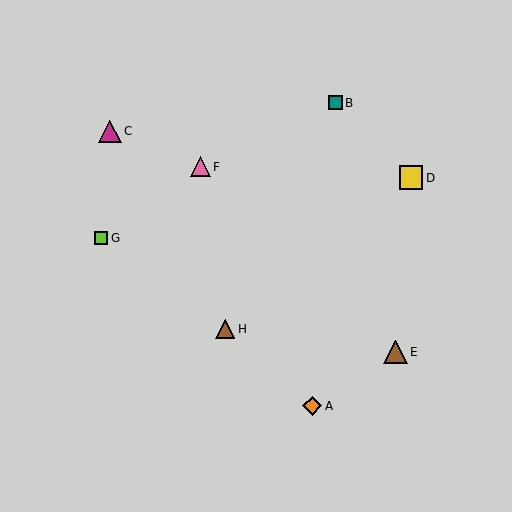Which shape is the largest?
The yellow square (labeled D) is the largest.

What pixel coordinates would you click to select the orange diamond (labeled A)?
Click at (312, 406) to select the orange diamond A.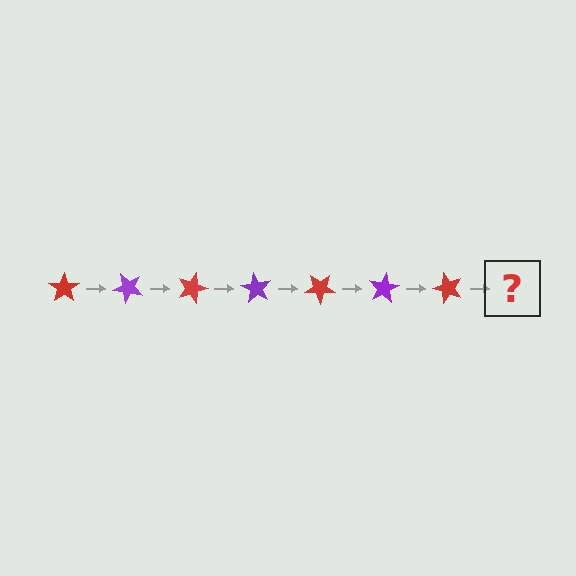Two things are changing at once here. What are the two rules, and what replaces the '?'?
The two rules are that it rotates 45 degrees each step and the color cycles through red and purple. The '?' should be a purple star, rotated 315 degrees from the start.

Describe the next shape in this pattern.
It should be a purple star, rotated 315 degrees from the start.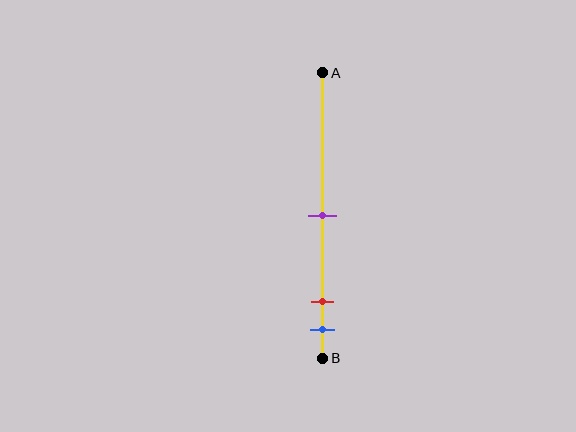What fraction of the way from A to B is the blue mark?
The blue mark is approximately 90% (0.9) of the way from A to B.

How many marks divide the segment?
There are 3 marks dividing the segment.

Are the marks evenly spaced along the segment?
No, the marks are not evenly spaced.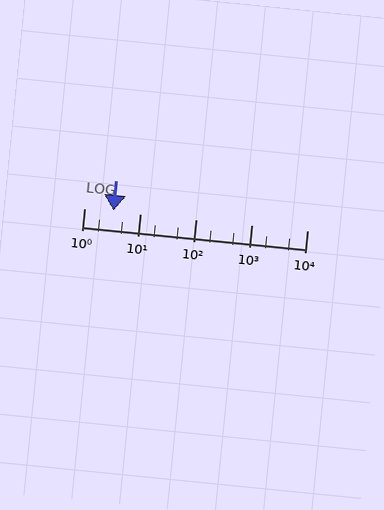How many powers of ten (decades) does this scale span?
The scale spans 4 decades, from 1 to 10000.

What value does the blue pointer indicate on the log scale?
The pointer indicates approximately 3.3.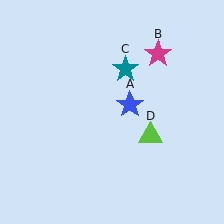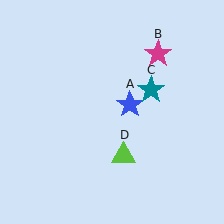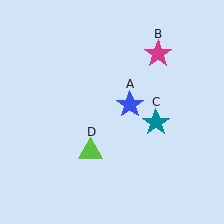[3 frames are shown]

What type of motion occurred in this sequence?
The teal star (object C), lime triangle (object D) rotated clockwise around the center of the scene.